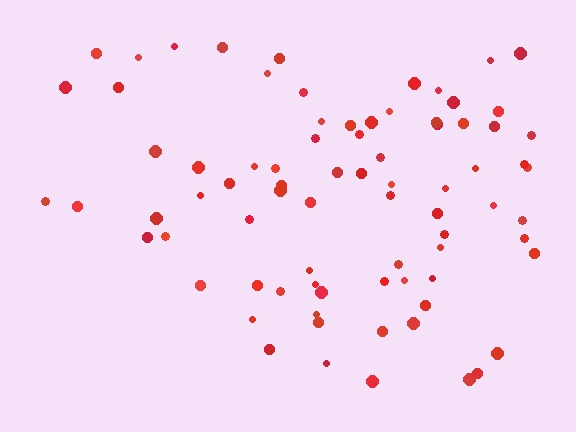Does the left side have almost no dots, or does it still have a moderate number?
Still a moderate number, just noticeably fewer than the right.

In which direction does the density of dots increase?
From left to right, with the right side densest.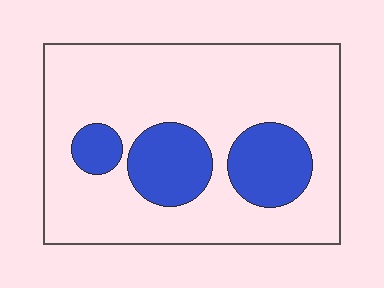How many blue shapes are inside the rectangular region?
3.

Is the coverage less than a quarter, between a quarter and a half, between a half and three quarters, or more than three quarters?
Less than a quarter.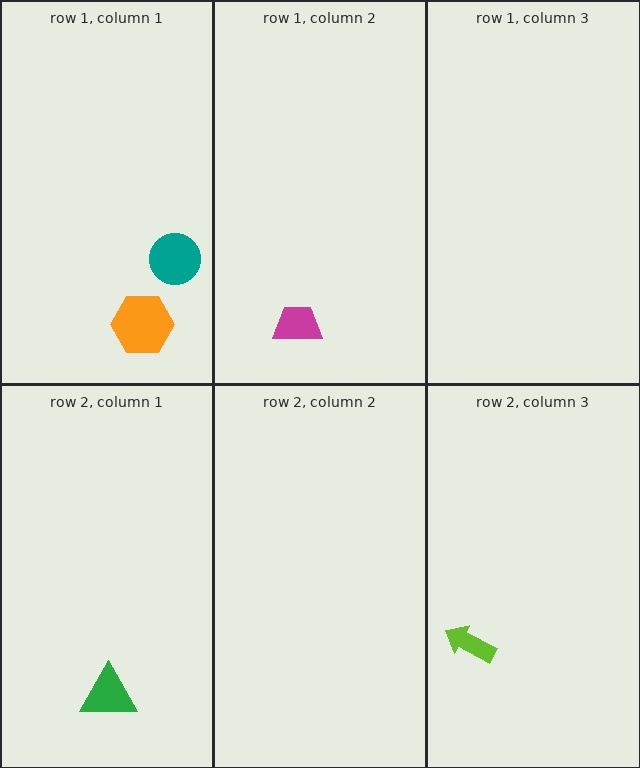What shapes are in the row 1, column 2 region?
The magenta trapezoid.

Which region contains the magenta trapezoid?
The row 1, column 2 region.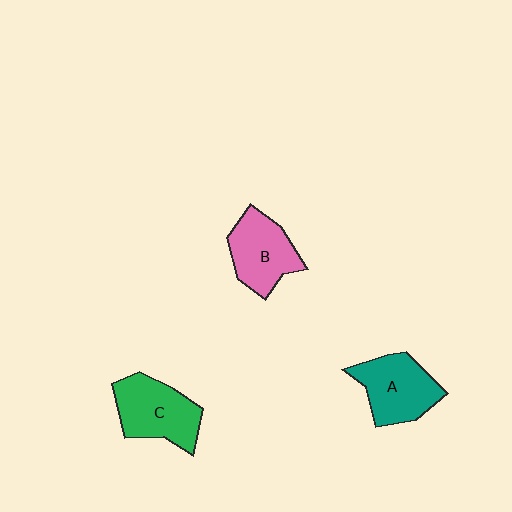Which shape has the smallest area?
Shape B (pink).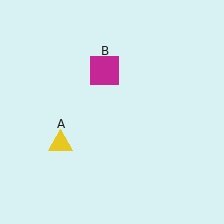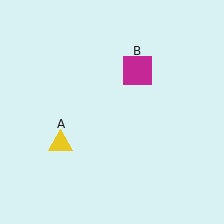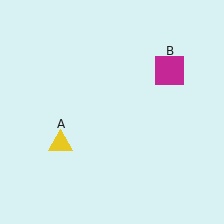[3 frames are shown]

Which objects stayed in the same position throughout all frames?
Yellow triangle (object A) remained stationary.